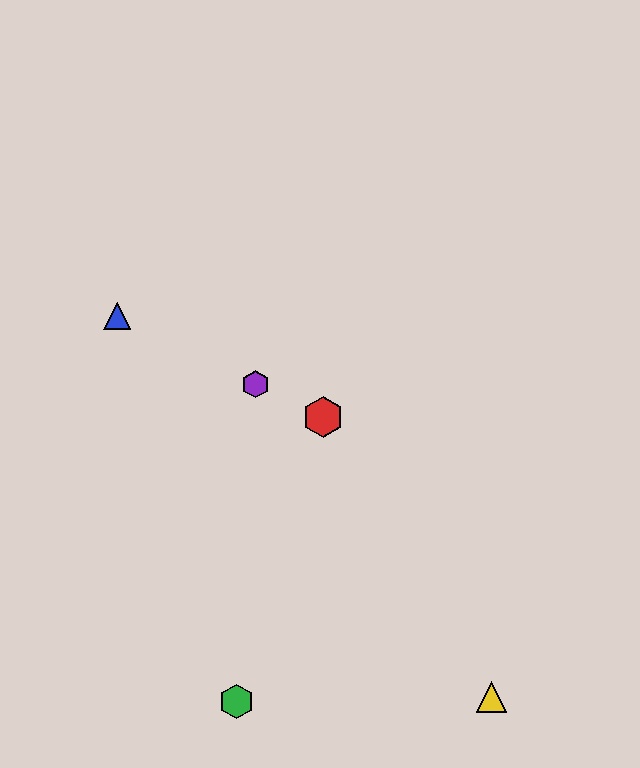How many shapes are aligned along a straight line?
3 shapes (the red hexagon, the blue triangle, the purple hexagon) are aligned along a straight line.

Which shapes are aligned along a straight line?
The red hexagon, the blue triangle, the purple hexagon are aligned along a straight line.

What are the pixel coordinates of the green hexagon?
The green hexagon is at (236, 702).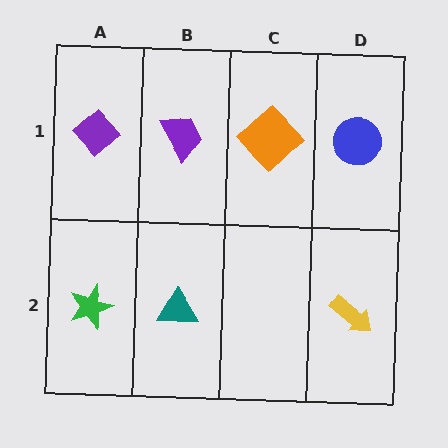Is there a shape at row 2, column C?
No, that cell is empty.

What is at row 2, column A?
A green star.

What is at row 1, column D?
A blue circle.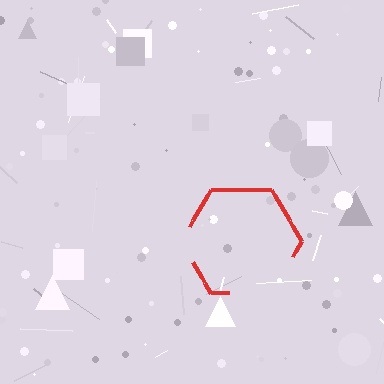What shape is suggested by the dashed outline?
The dashed outline suggests a hexagon.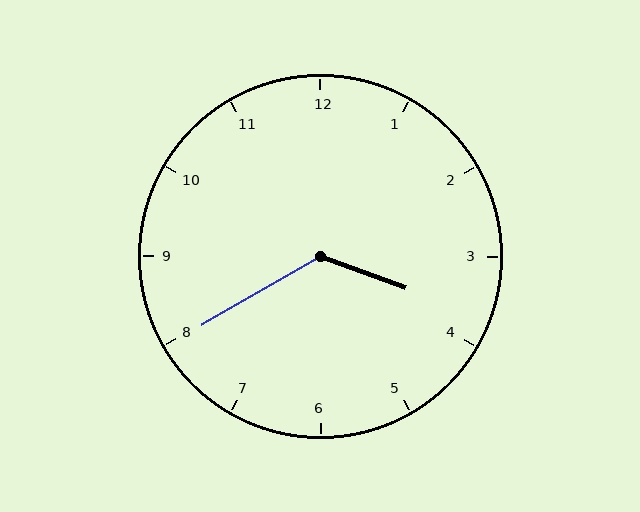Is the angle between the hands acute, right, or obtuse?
It is obtuse.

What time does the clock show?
3:40.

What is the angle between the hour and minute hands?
Approximately 130 degrees.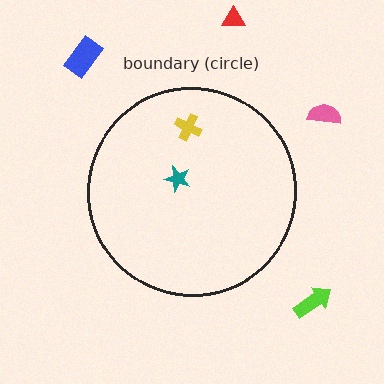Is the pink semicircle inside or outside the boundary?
Outside.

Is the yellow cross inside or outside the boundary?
Inside.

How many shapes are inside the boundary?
2 inside, 4 outside.